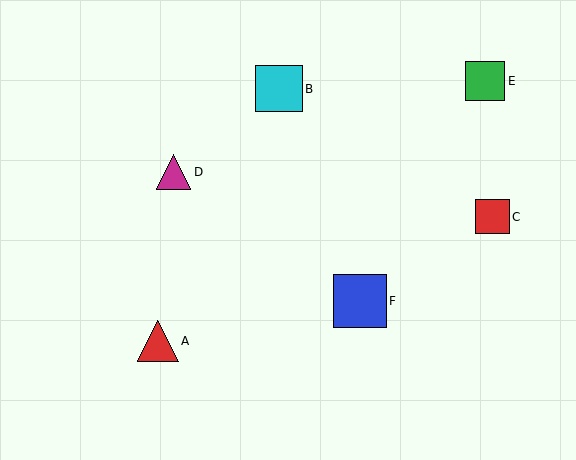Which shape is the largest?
The blue square (labeled F) is the largest.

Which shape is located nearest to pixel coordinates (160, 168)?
The magenta triangle (labeled D) at (173, 172) is nearest to that location.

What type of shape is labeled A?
Shape A is a red triangle.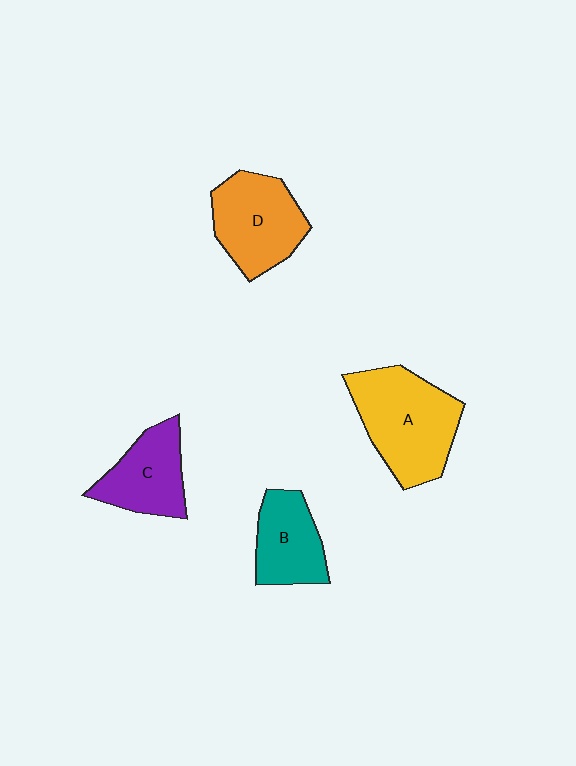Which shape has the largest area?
Shape A (yellow).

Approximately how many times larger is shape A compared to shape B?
Approximately 1.6 times.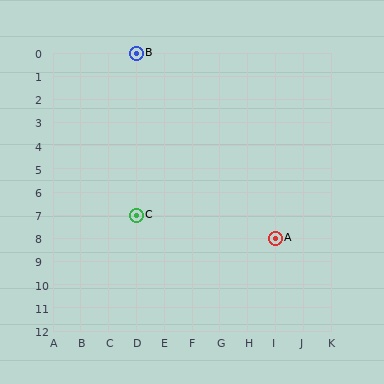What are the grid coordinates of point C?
Point C is at grid coordinates (D, 7).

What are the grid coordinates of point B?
Point B is at grid coordinates (D, 0).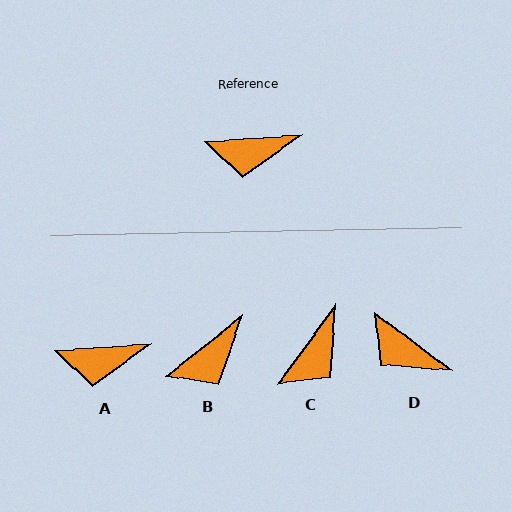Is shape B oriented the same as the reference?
No, it is off by about 35 degrees.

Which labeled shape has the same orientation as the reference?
A.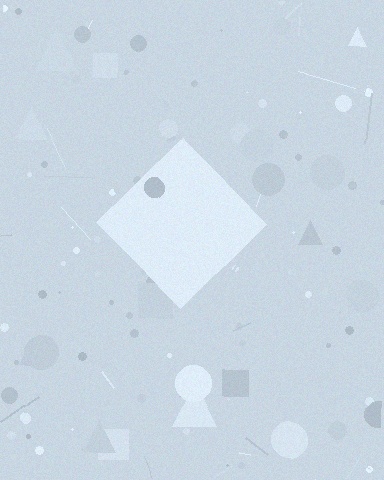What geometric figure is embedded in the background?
A diamond is embedded in the background.